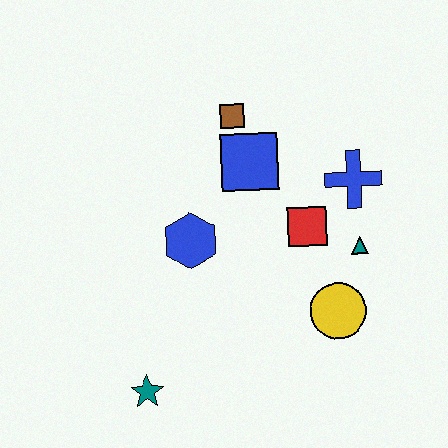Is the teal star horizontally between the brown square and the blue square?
No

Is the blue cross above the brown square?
No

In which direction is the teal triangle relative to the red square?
The teal triangle is to the right of the red square.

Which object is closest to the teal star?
The blue hexagon is closest to the teal star.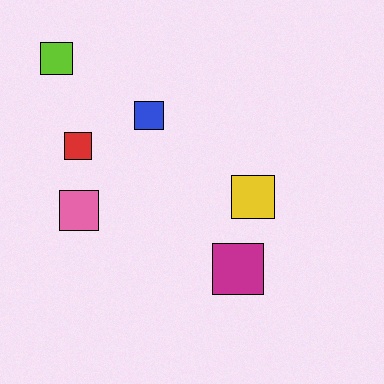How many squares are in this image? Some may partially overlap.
There are 6 squares.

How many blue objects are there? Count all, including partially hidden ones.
There is 1 blue object.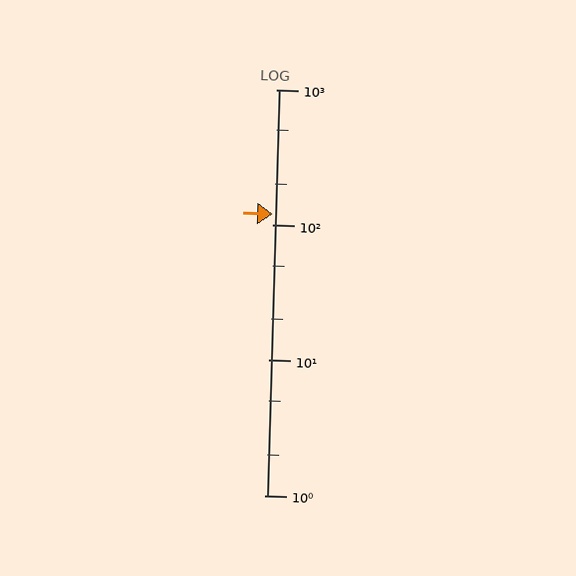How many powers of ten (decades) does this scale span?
The scale spans 3 decades, from 1 to 1000.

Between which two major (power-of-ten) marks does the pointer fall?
The pointer is between 100 and 1000.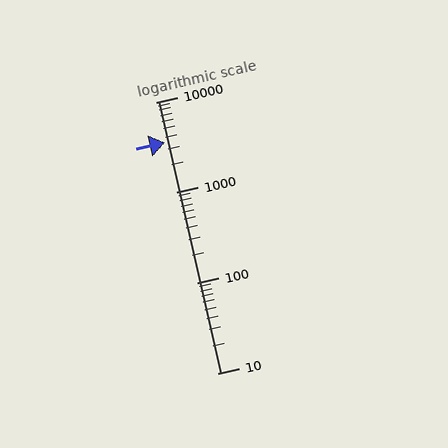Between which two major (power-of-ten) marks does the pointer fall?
The pointer is between 1000 and 10000.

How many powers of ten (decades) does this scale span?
The scale spans 3 decades, from 10 to 10000.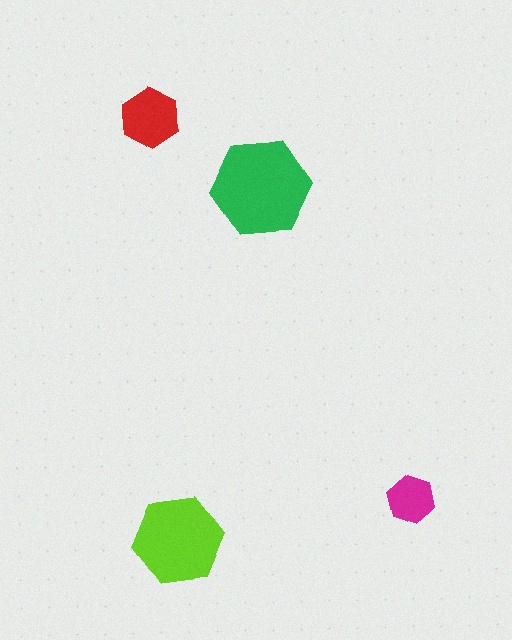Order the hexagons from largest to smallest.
the green one, the lime one, the red one, the magenta one.